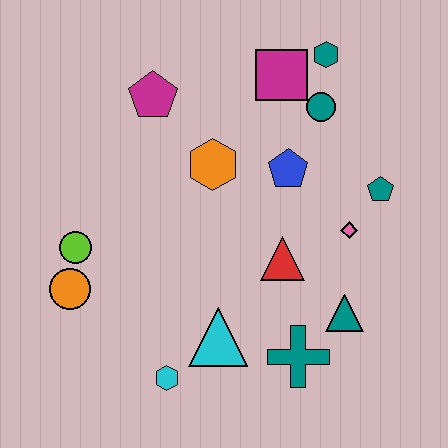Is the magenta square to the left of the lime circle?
No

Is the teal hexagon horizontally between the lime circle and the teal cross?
No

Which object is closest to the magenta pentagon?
The orange hexagon is closest to the magenta pentagon.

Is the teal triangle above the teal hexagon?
No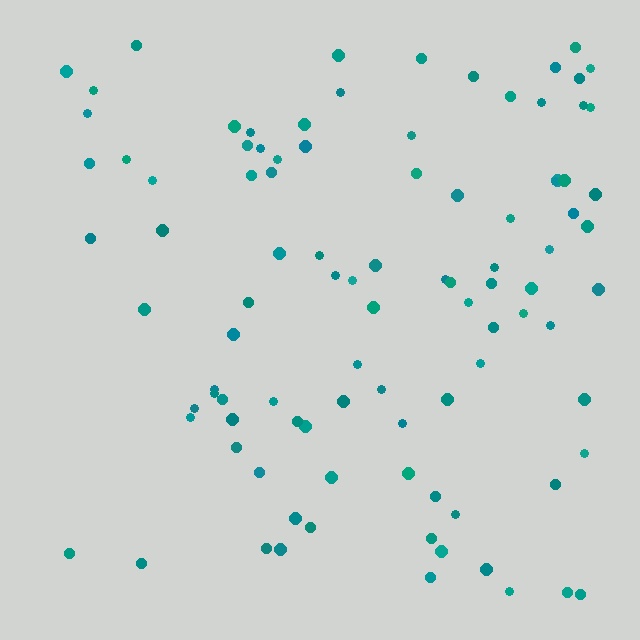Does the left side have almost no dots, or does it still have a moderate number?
Still a moderate number, just noticeably fewer than the right.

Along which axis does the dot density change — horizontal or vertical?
Horizontal.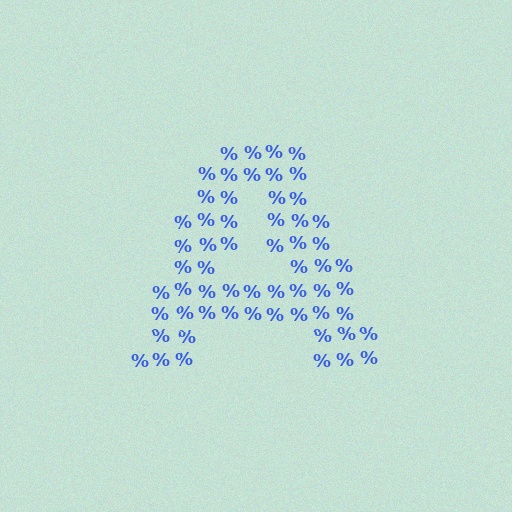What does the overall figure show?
The overall figure shows the letter A.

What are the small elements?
The small elements are percent signs.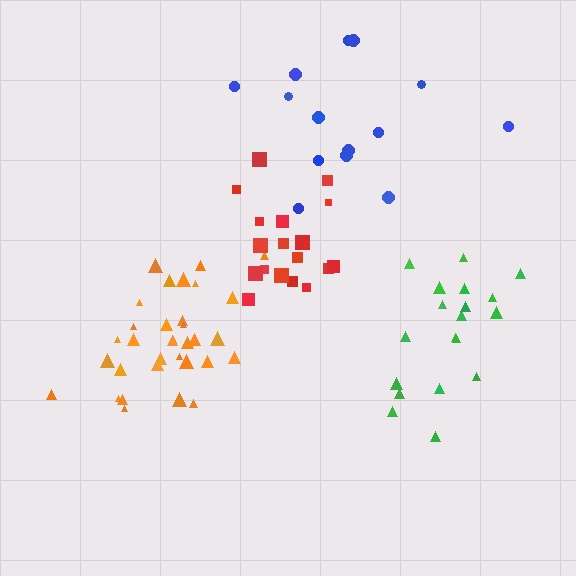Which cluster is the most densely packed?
Orange.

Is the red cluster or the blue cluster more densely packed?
Red.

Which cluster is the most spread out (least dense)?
Blue.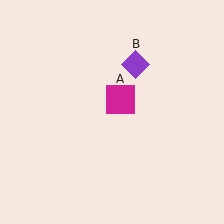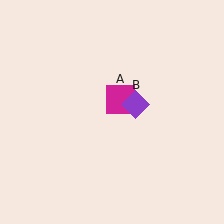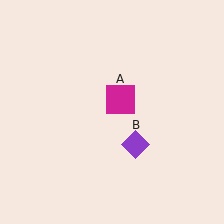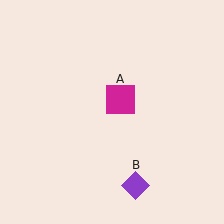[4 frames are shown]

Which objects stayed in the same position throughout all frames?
Magenta square (object A) remained stationary.